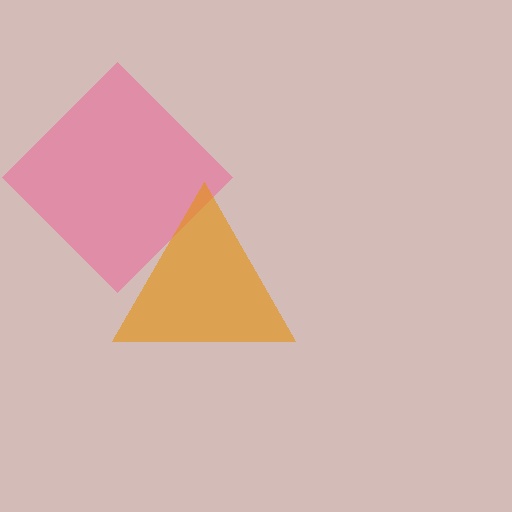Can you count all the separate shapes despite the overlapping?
Yes, there are 2 separate shapes.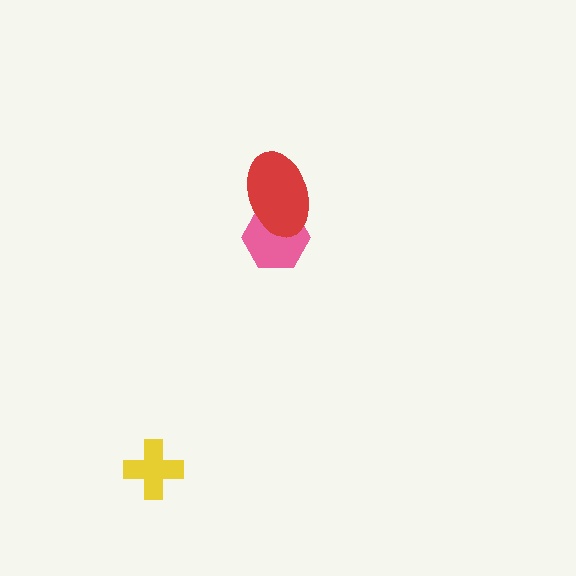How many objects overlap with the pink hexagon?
1 object overlaps with the pink hexagon.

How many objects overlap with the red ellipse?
1 object overlaps with the red ellipse.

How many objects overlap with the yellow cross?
0 objects overlap with the yellow cross.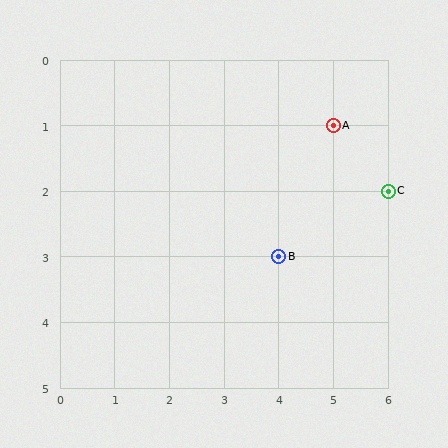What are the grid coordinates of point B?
Point B is at grid coordinates (4, 3).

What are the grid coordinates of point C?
Point C is at grid coordinates (6, 2).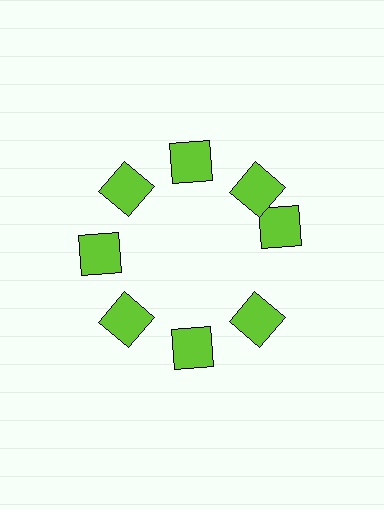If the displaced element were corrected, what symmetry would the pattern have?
It would have 8-fold rotational symmetry — the pattern would map onto itself every 45 degrees.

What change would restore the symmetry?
The symmetry would be restored by rotating it back into even spacing with its neighbors so that all 8 squares sit at equal angles and equal distance from the center.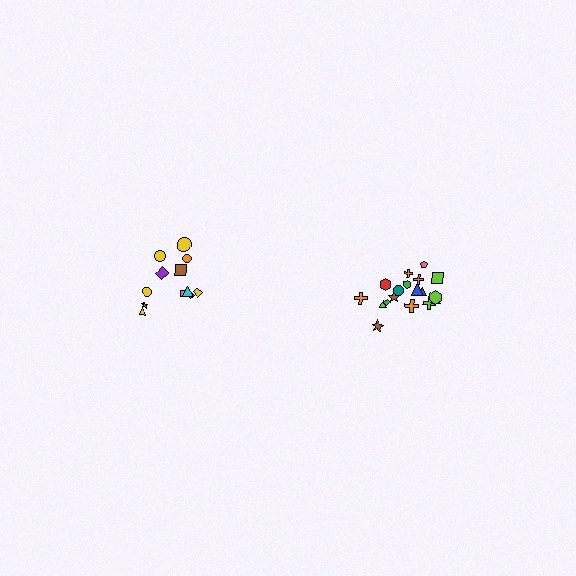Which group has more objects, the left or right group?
The right group.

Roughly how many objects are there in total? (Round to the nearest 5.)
Roughly 30 objects in total.